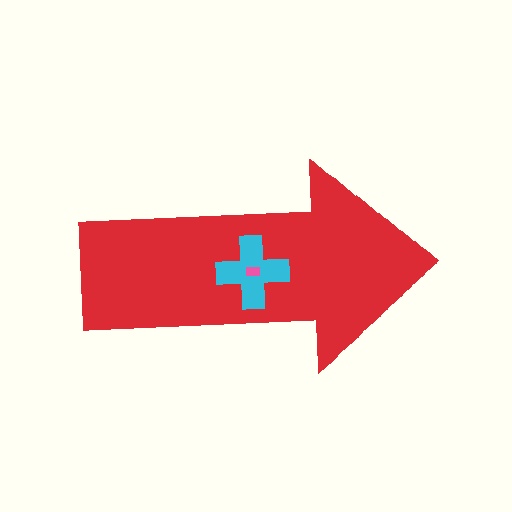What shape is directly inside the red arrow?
The cyan cross.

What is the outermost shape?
The red arrow.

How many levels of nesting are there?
3.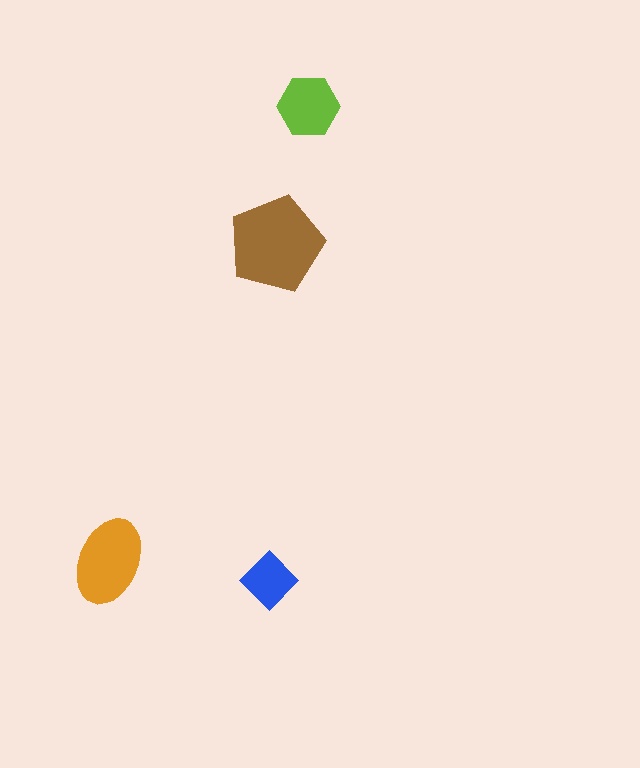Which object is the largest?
The brown pentagon.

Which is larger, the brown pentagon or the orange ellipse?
The brown pentagon.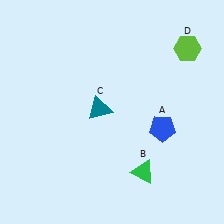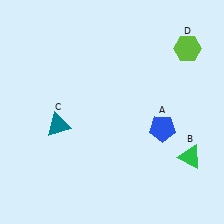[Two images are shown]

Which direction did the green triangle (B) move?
The green triangle (B) moved right.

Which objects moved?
The objects that moved are: the green triangle (B), the teal triangle (C).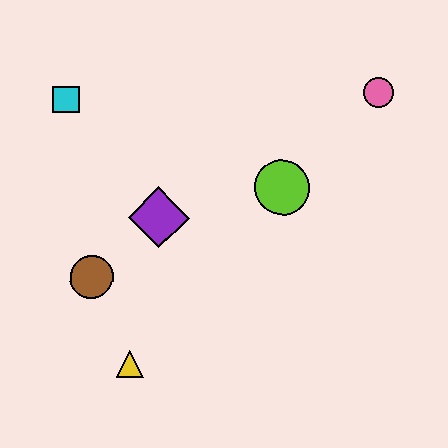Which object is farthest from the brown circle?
The pink circle is farthest from the brown circle.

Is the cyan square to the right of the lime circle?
No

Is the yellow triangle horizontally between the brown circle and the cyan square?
No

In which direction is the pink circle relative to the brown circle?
The pink circle is to the right of the brown circle.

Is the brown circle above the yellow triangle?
Yes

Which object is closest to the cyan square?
The purple diamond is closest to the cyan square.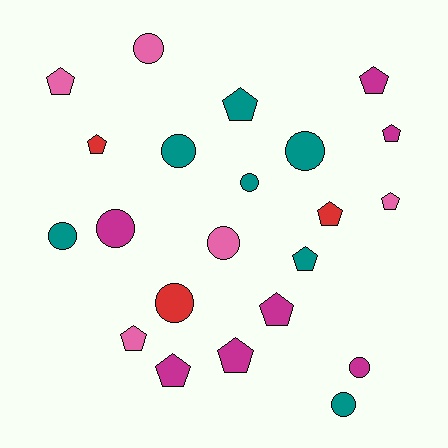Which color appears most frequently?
Magenta, with 7 objects.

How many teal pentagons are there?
There are 2 teal pentagons.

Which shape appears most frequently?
Pentagon, with 12 objects.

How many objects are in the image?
There are 22 objects.